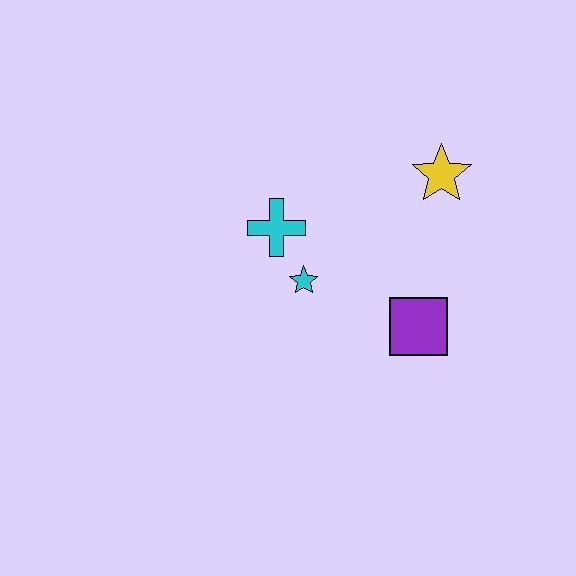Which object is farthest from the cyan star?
The yellow star is farthest from the cyan star.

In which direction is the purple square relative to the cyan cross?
The purple square is to the right of the cyan cross.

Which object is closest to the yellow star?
The purple square is closest to the yellow star.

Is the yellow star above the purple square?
Yes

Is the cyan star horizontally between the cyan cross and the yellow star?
Yes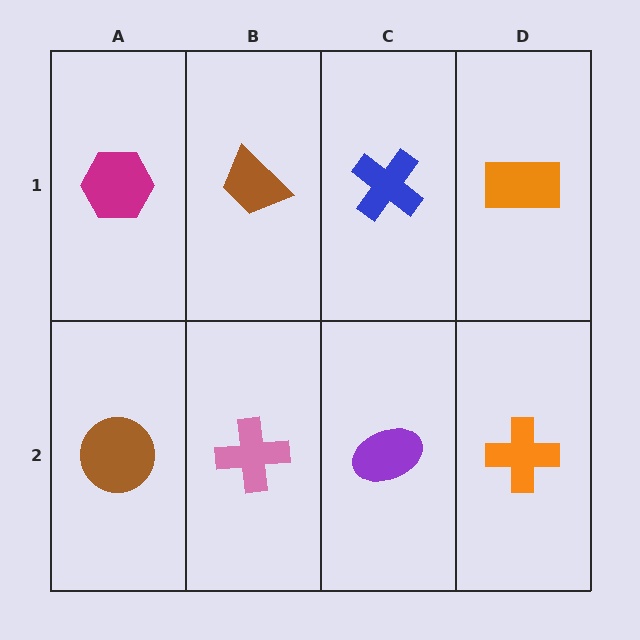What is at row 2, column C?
A purple ellipse.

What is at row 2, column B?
A pink cross.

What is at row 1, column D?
An orange rectangle.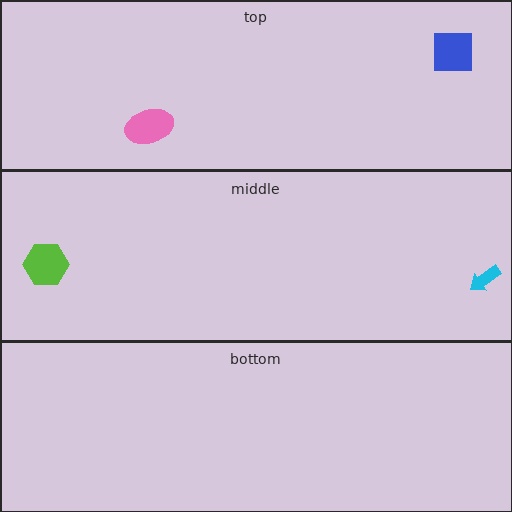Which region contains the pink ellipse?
The top region.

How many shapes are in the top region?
2.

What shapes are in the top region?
The pink ellipse, the blue square.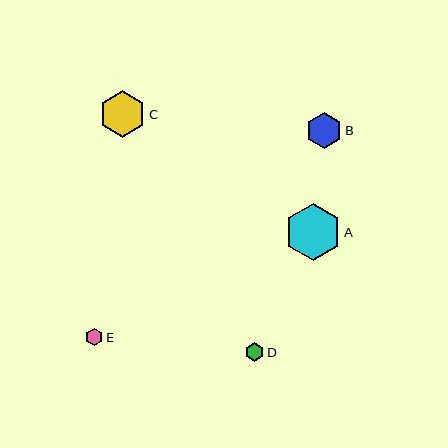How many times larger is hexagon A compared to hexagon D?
Hexagon A is approximately 3.0 times the size of hexagon D.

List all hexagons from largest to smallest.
From largest to smallest: A, C, B, D, E.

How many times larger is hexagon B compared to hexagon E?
Hexagon B is approximately 2.1 times the size of hexagon E.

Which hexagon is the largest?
Hexagon A is the largest with a size of approximately 57 pixels.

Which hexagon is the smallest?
Hexagon E is the smallest with a size of approximately 17 pixels.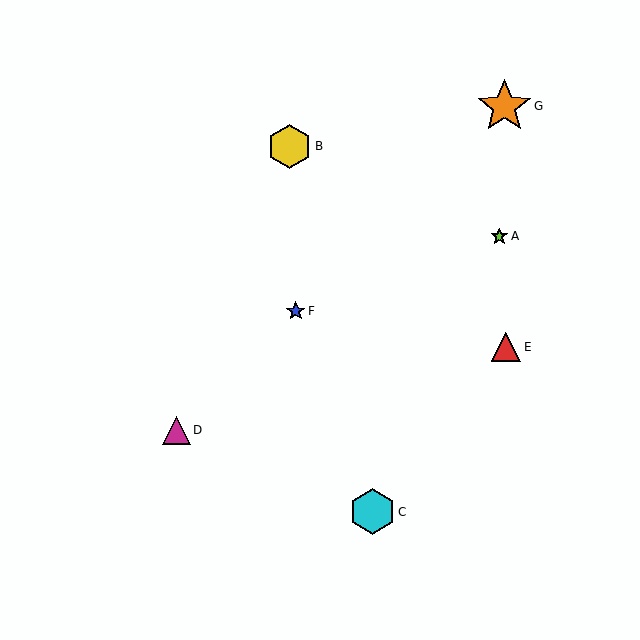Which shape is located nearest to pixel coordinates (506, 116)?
The orange star (labeled G) at (504, 106) is nearest to that location.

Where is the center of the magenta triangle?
The center of the magenta triangle is at (176, 430).